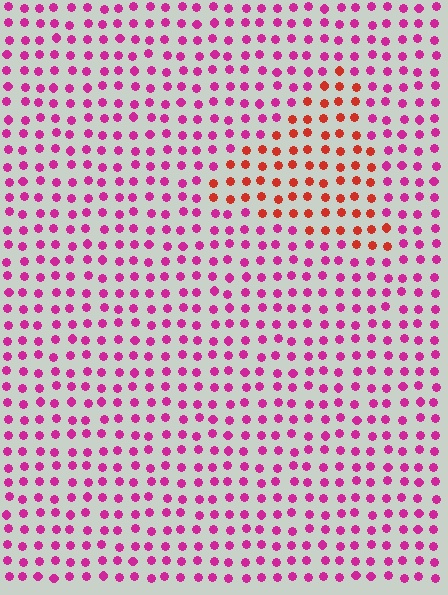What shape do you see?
I see a triangle.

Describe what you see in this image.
The image is filled with small magenta elements in a uniform arrangement. A triangle-shaped region is visible where the elements are tinted to a slightly different hue, forming a subtle color boundary.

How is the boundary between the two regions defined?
The boundary is defined purely by a slight shift in hue (about 45 degrees). Spacing, size, and orientation are identical on both sides.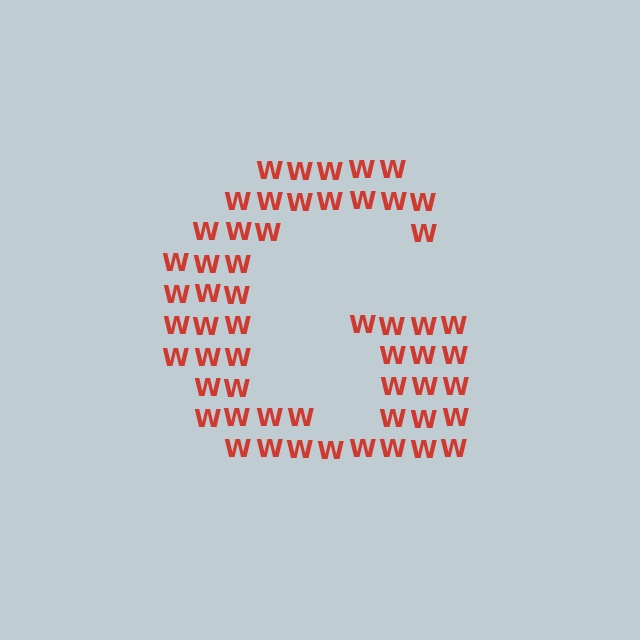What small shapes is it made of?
It is made of small letter W's.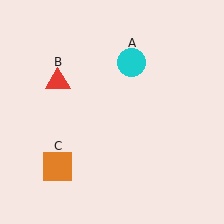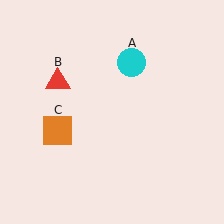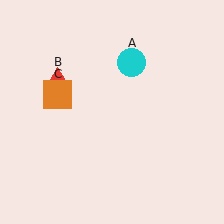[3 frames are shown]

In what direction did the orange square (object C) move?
The orange square (object C) moved up.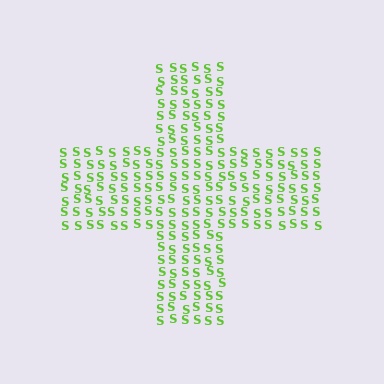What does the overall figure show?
The overall figure shows a cross.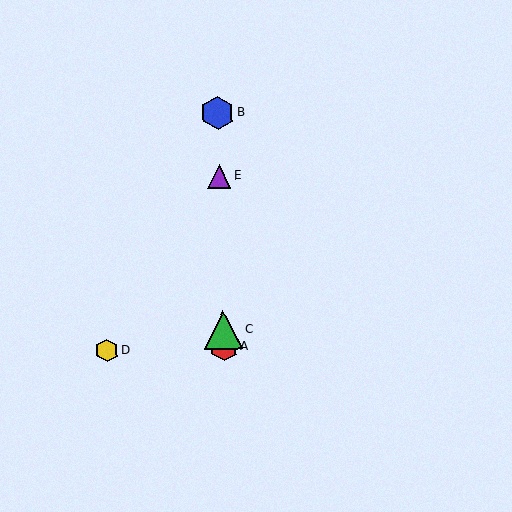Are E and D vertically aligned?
No, E is at x≈219 and D is at x≈107.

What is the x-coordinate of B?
Object B is at x≈217.